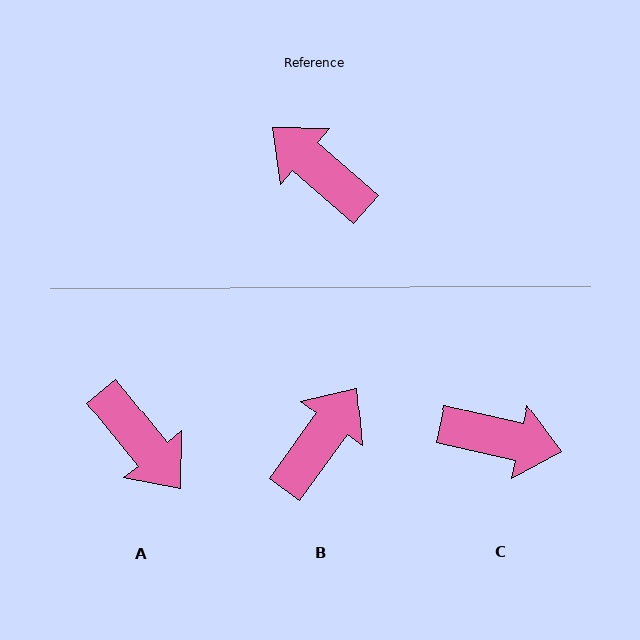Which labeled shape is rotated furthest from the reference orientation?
A, about 170 degrees away.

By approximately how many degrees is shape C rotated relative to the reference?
Approximately 151 degrees clockwise.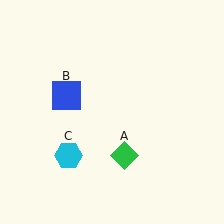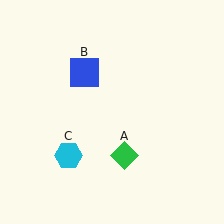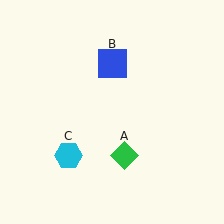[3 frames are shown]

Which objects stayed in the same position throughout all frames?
Green diamond (object A) and cyan hexagon (object C) remained stationary.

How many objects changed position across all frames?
1 object changed position: blue square (object B).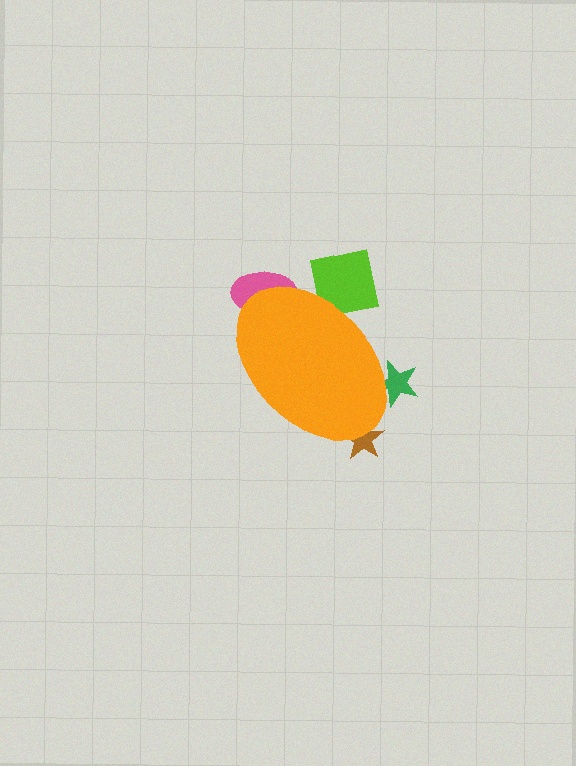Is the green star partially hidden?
Yes, the green star is partially hidden behind the orange ellipse.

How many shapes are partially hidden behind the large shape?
4 shapes are partially hidden.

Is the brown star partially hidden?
Yes, the brown star is partially hidden behind the orange ellipse.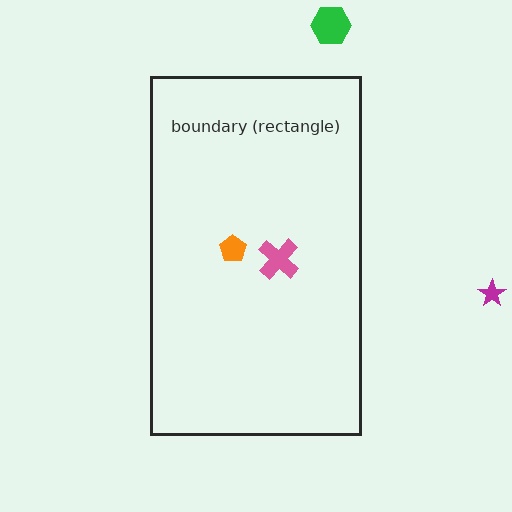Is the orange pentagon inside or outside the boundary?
Inside.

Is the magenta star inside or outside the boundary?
Outside.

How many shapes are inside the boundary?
2 inside, 2 outside.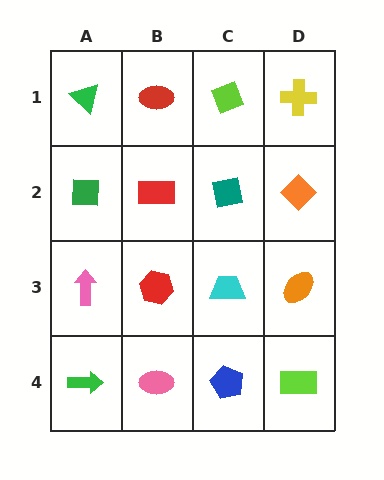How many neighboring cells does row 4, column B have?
3.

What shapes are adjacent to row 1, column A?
A green square (row 2, column A), a red ellipse (row 1, column B).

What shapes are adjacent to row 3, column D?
An orange diamond (row 2, column D), a lime rectangle (row 4, column D), a cyan trapezoid (row 3, column C).